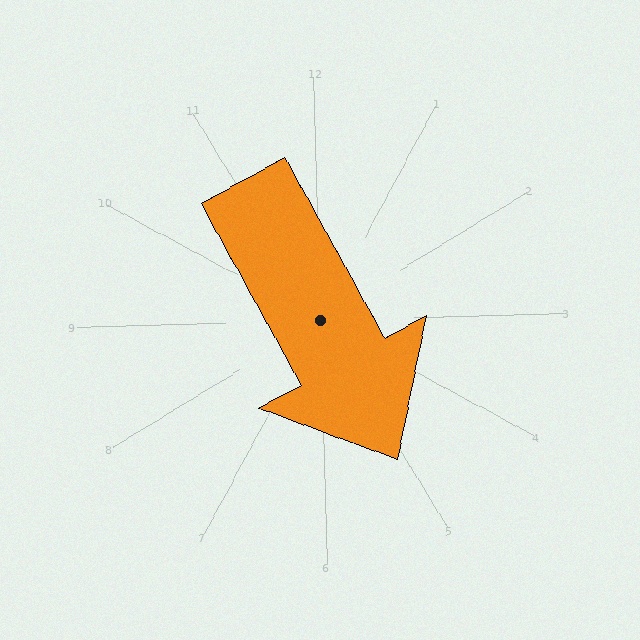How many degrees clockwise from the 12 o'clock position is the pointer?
Approximately 153 degrees.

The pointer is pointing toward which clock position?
Roughly 5 o'clock.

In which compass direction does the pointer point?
Southeast.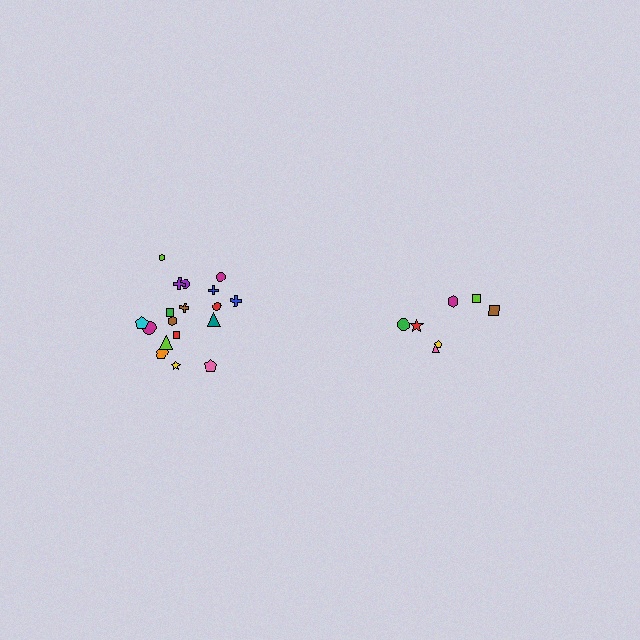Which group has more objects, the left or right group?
The left group.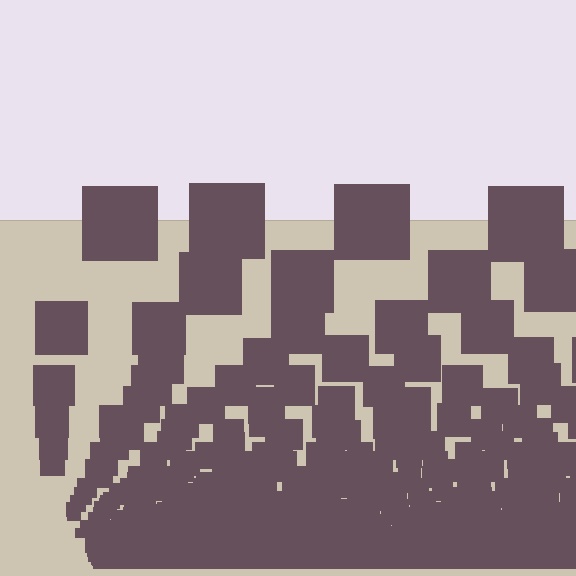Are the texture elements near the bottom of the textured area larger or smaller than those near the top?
Smaller. The gradient is inverted — elements near the bottom are smaller and denser.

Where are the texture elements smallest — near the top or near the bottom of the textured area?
Near the bottom.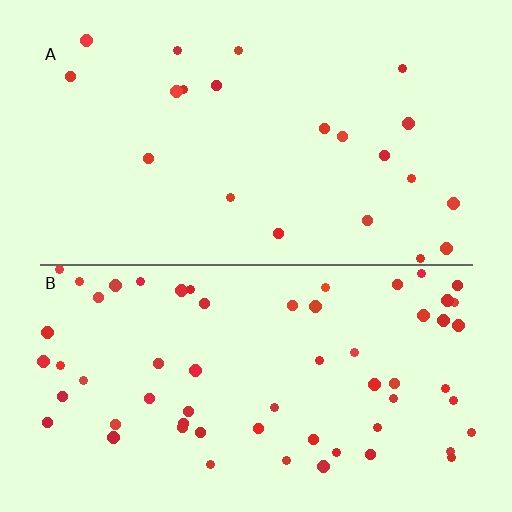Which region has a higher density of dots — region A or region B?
B (the bottom).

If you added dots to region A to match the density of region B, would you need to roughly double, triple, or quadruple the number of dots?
Approximately triple.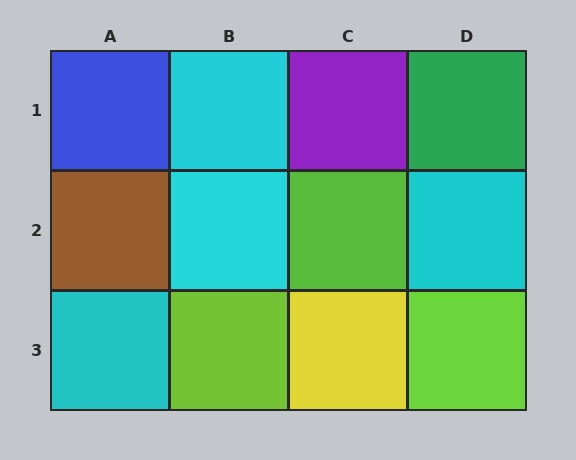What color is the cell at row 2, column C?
Lime.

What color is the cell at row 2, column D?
Cyan.